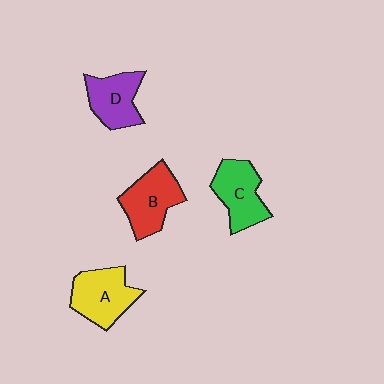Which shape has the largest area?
Shape A (yellow).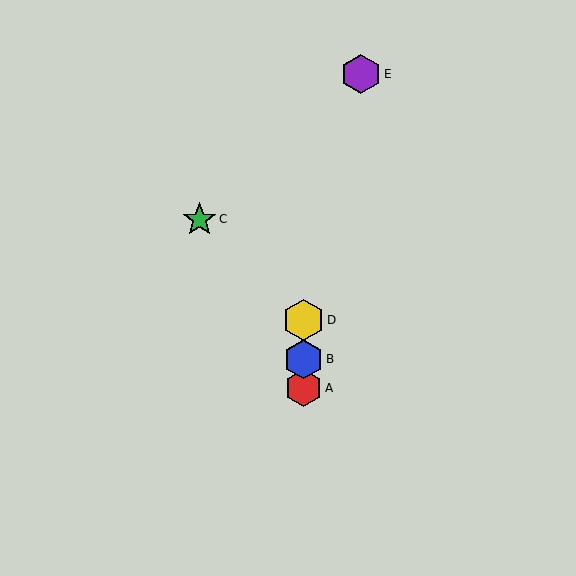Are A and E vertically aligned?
No, A is at x≈304 and E is at x≈361.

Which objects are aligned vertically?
Objects A, B, D are aligned vertically.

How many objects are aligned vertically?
3 objects (A, B, D) are aligned vertically.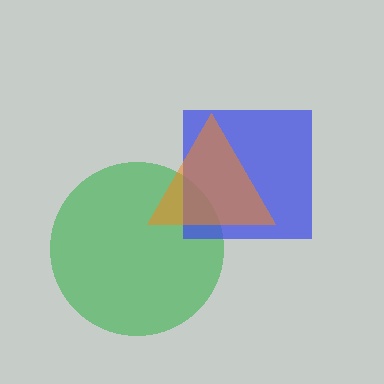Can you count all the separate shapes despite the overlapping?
Yes, there are 3 separate shapes.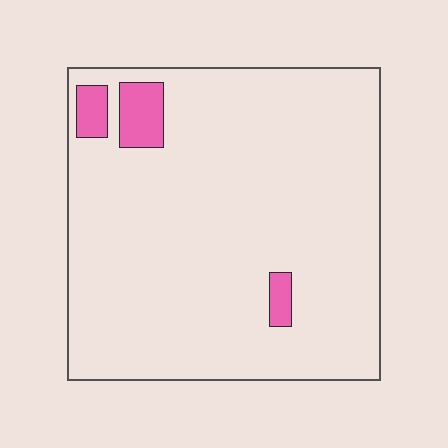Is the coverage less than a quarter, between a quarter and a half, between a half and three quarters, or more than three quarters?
Less than a quarter.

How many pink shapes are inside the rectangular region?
3.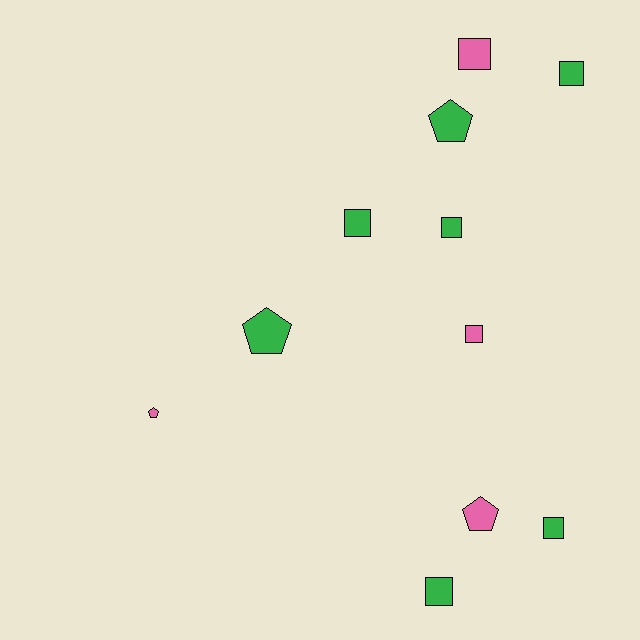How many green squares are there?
There are 5 green squares.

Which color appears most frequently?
Green, with 7 objects.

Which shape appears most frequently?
Square, with 7 objects.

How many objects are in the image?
There are 11 objects.